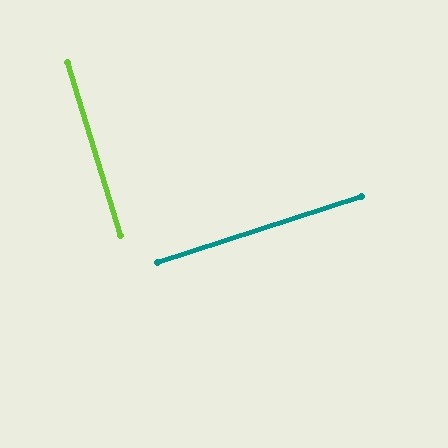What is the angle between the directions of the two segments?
Approximately 89 degrees.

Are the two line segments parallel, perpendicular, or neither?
Perpendicular — they meet at approximately 89°.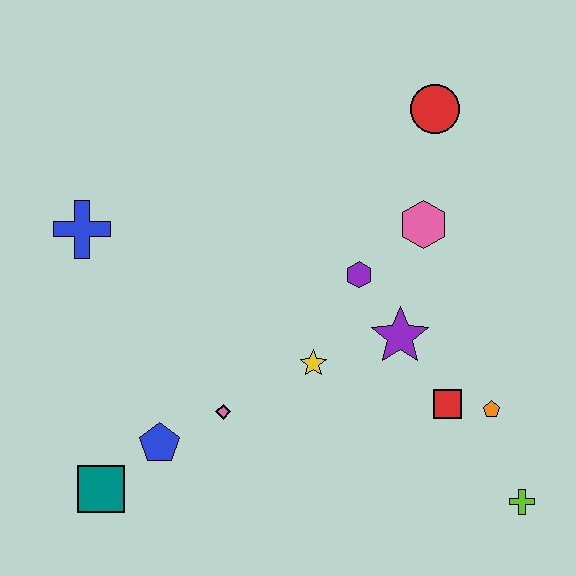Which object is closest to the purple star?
The purple hexagon is closest to the purple star.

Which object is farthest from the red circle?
The teal square is farthest from the red circle.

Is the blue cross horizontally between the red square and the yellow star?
No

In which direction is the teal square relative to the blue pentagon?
The teal square is to the left of the blue pentagon.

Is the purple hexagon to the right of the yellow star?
Yes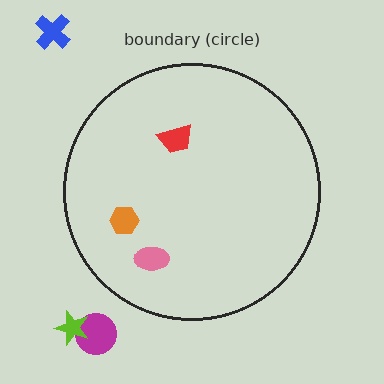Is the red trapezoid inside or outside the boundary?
Inside.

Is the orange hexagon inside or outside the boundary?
Inside.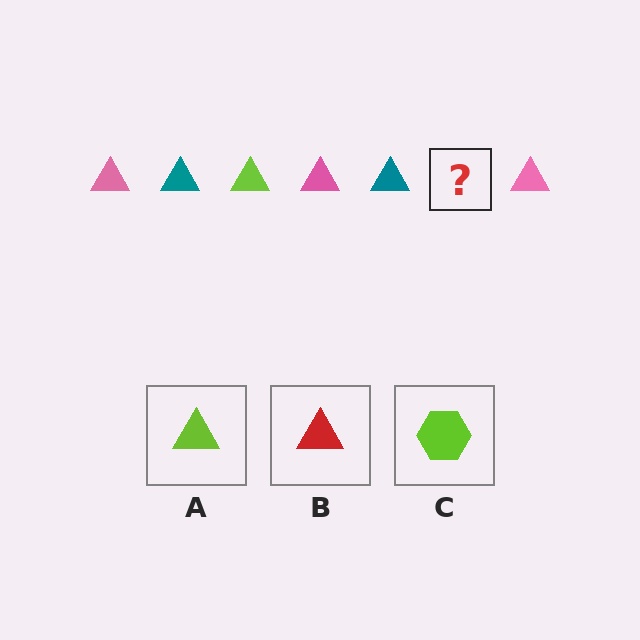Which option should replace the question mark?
Option A.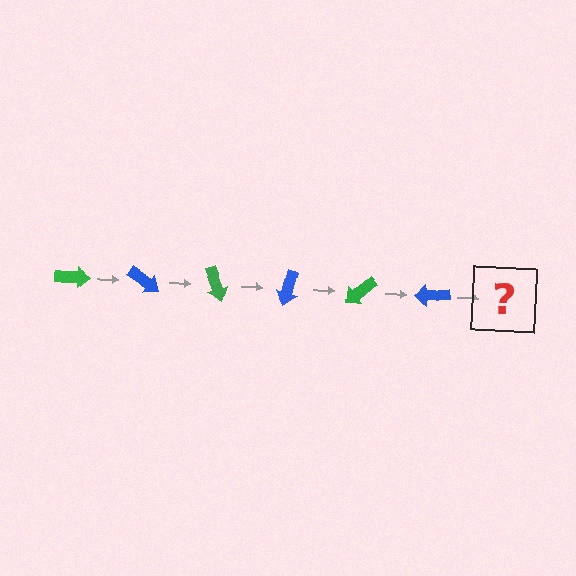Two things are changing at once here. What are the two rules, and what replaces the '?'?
The two rules are that it rotates 35 degrees each step and the color cycles through green and blue. The '?' should be a green arrow, rotated 210 degrees from the start.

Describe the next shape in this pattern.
It should be a green arrow, rotated 210 degrees from the start.